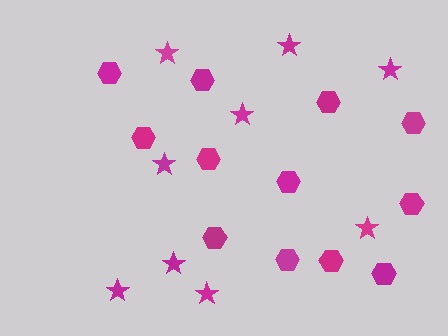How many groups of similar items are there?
There are 2 groups: one group of hexagons (12) and one group of stars (9).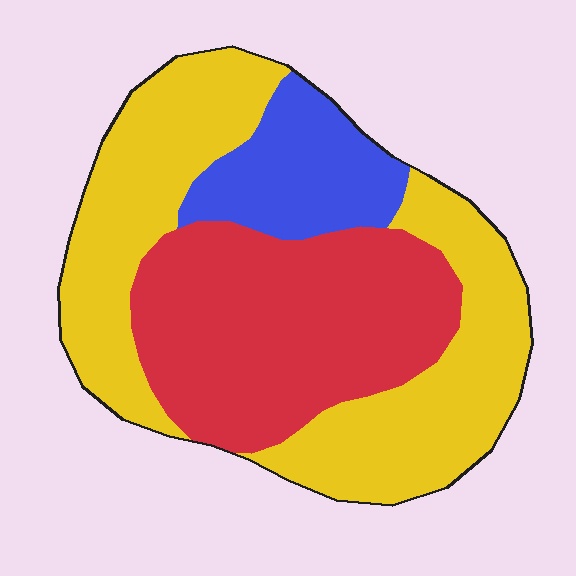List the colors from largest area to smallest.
From largest to smallest: yellow, red, blue.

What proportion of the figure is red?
Red covers 37% of the figure.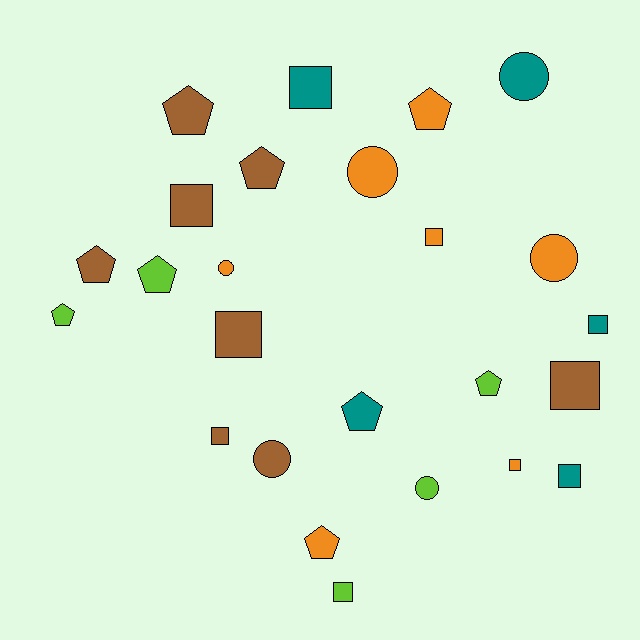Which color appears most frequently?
Brown, with 8 objects.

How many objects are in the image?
There are 25 objects.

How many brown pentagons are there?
There are 3 brown pentagons.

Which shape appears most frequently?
Square, with 10 objects.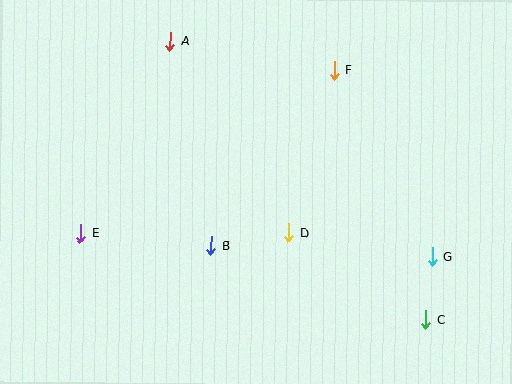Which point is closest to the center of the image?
Point D at (288, 233) is closest to the center.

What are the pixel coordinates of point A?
Point A is at (170, 41).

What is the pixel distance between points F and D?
The distance between F and D is 169 pixels.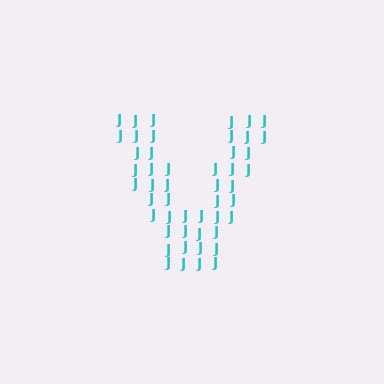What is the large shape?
The large shape is the letter V.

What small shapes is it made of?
It is made of small letter J's.